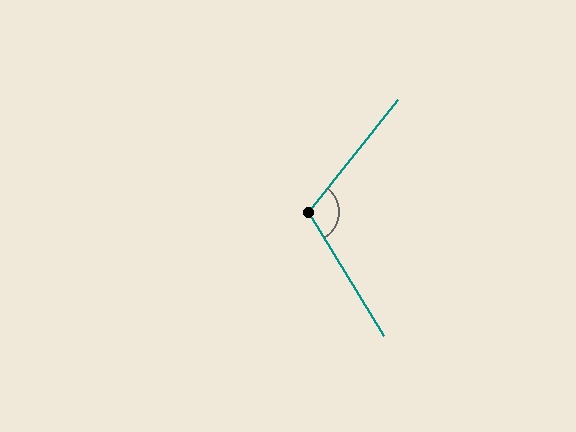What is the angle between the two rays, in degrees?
Approximately 110 degrees.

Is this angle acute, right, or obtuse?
It is obtuse.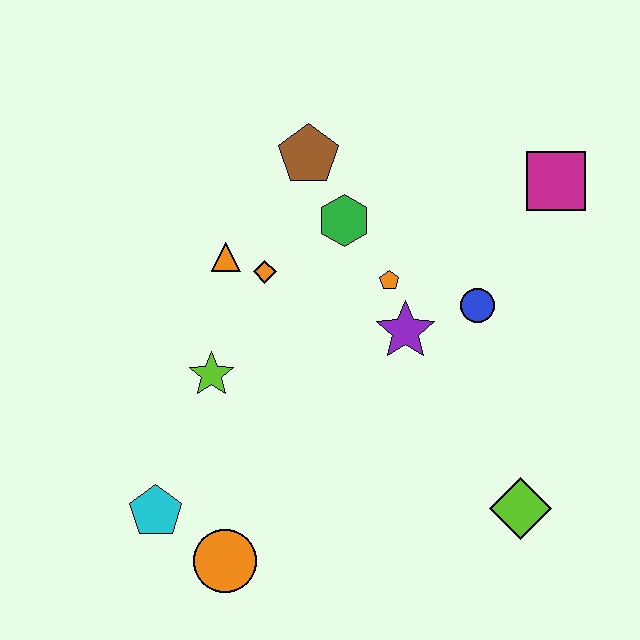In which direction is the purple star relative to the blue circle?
The purple star is to the left of the blue circle.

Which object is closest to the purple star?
The orange pentagon is closest to the purple star.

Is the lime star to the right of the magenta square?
No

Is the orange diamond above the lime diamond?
Yes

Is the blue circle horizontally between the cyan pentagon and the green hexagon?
No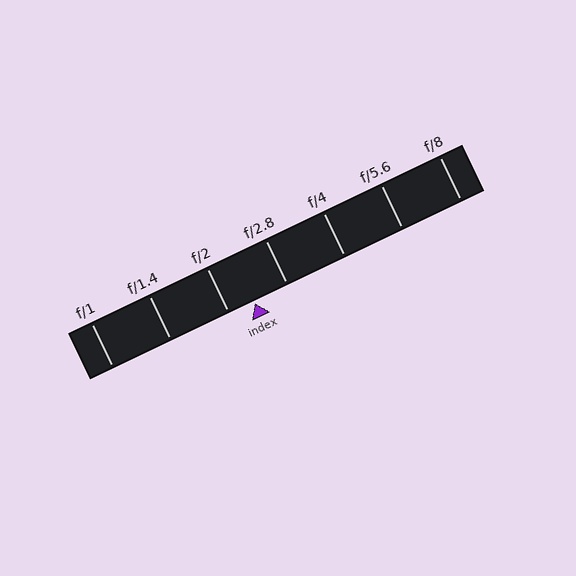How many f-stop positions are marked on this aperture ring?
There are 7 f-stop positions marked.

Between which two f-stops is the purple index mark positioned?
The index mark is between f/2 and f/2.8.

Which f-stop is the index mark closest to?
The index mark is closest to f/2.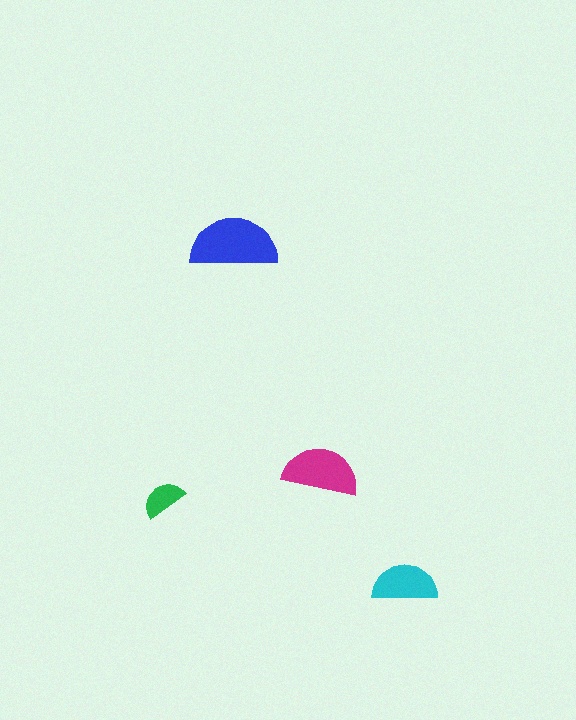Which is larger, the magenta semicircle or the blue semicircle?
The blue one.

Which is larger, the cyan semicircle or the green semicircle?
The cyan one.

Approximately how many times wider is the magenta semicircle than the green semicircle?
About 1.5 times wider.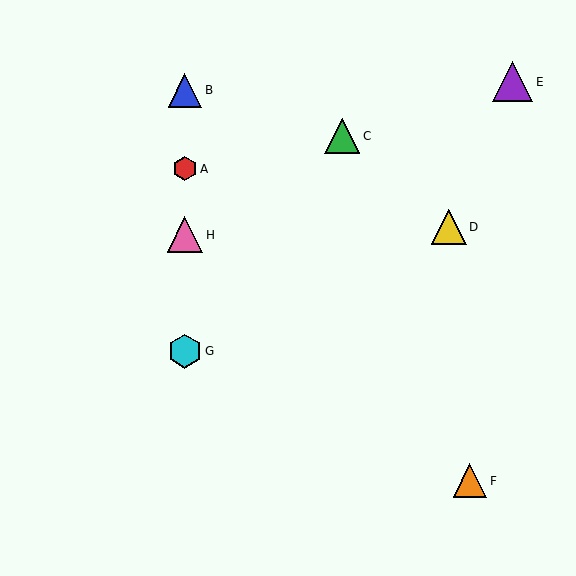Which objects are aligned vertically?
Objects A, B, G, H are aligned vertically.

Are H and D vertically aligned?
No, H is at x≈185 and D is at x≈449.